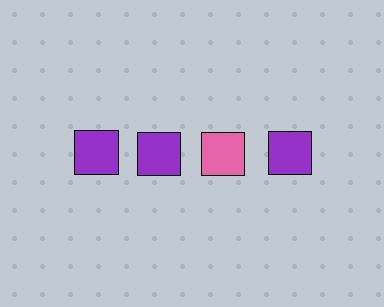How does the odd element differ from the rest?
It has a different color: pink instead of purple.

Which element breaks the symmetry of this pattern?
The pink square in the top row, center column breaks the symmetry. All other shapes are purple squares.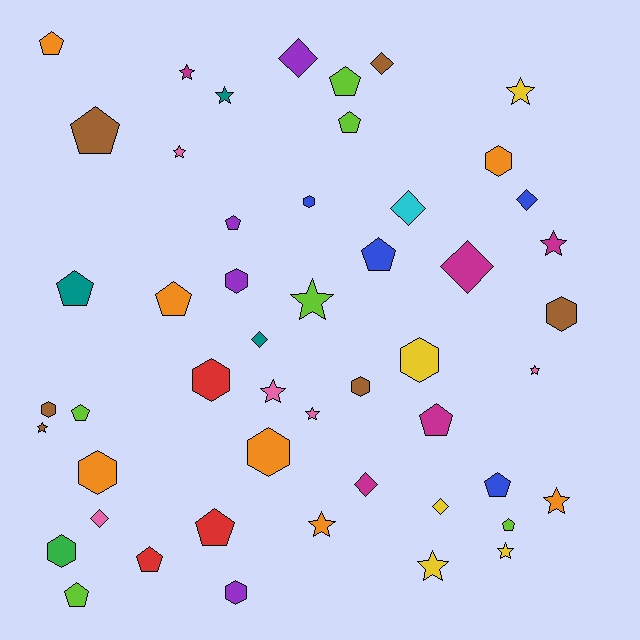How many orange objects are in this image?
There are 7 orange objects.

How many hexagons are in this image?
There are 12 hexagons.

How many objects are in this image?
There are 50 objects.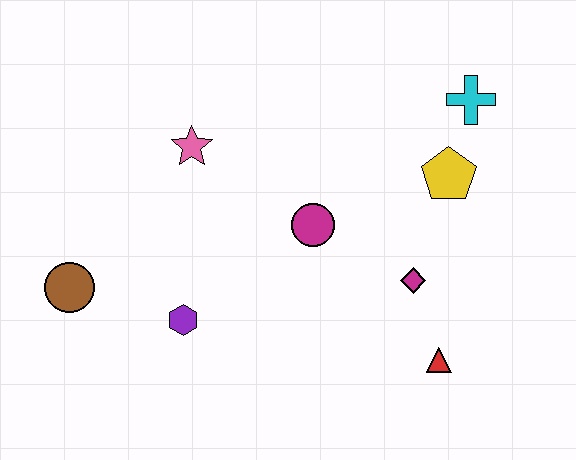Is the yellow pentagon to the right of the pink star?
Yes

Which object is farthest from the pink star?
The red triangle is farthest from the pink star.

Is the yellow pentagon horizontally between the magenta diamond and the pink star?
No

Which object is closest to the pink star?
The magenta circle is closest to the pink star.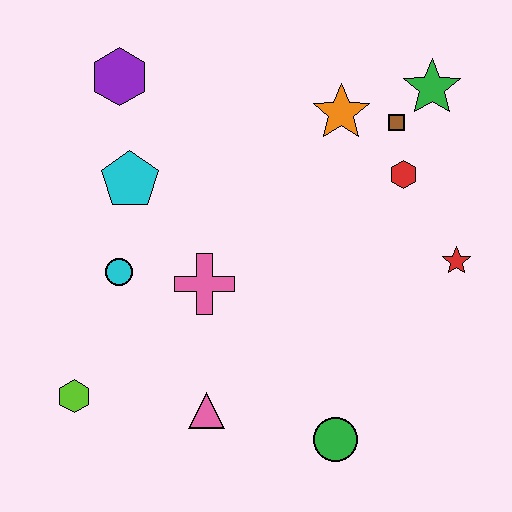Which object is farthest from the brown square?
The lime hexagon is farthest from the brown square.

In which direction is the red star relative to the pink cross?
The red star is to the right of the pink cross.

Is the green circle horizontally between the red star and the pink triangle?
Yes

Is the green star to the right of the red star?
No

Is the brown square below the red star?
No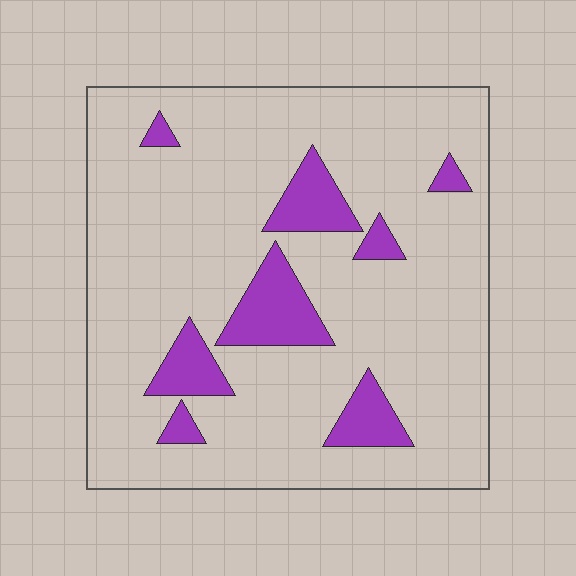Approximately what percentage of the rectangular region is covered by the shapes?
Approximately 15%.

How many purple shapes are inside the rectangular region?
8.